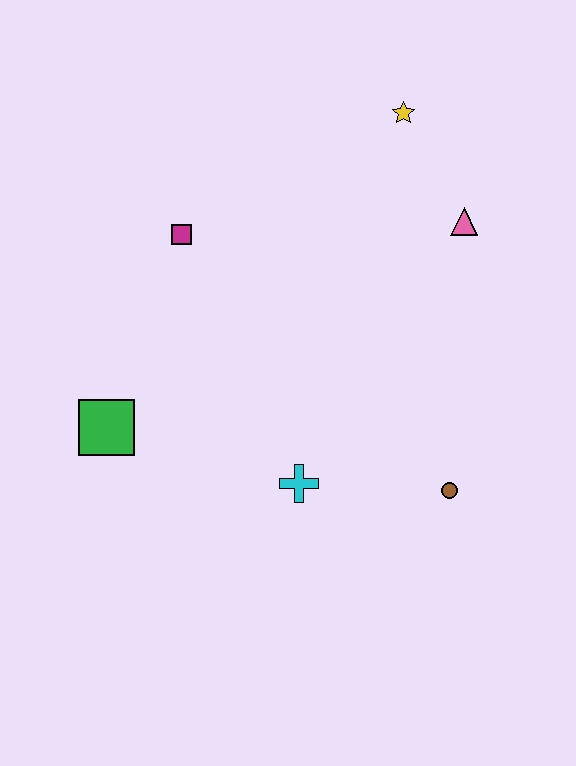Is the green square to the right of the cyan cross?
No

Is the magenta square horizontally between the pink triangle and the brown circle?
No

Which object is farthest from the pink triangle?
The green square is farthest from the pink triangle.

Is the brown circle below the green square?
Yes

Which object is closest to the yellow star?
The pink triangle is closest to the yellow star.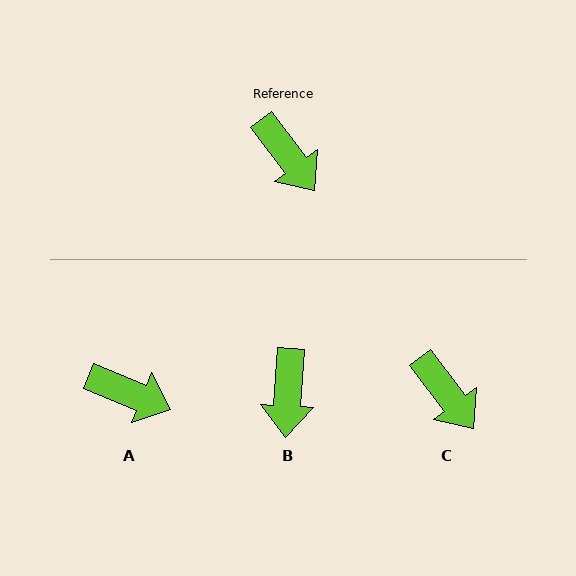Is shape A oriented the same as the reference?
No, it is off by about 31 degrees.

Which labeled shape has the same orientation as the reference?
C.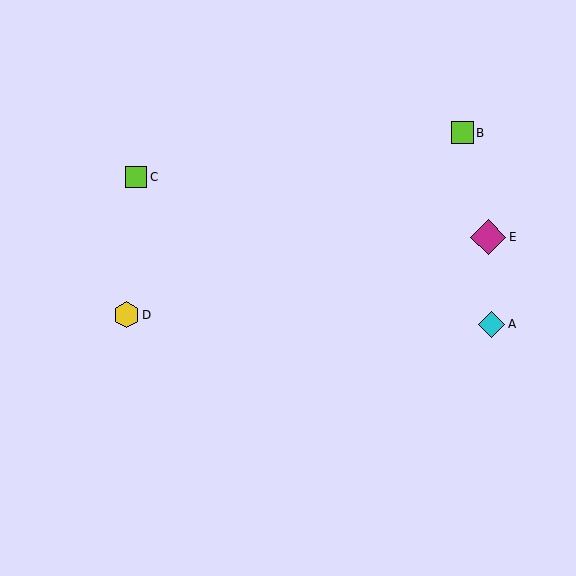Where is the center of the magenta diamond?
The center of the magenta diamond is at (488, 237).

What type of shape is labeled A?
Shape A is a cyan diamond.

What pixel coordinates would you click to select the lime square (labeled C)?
Click at (136, 177) to select the lime square C.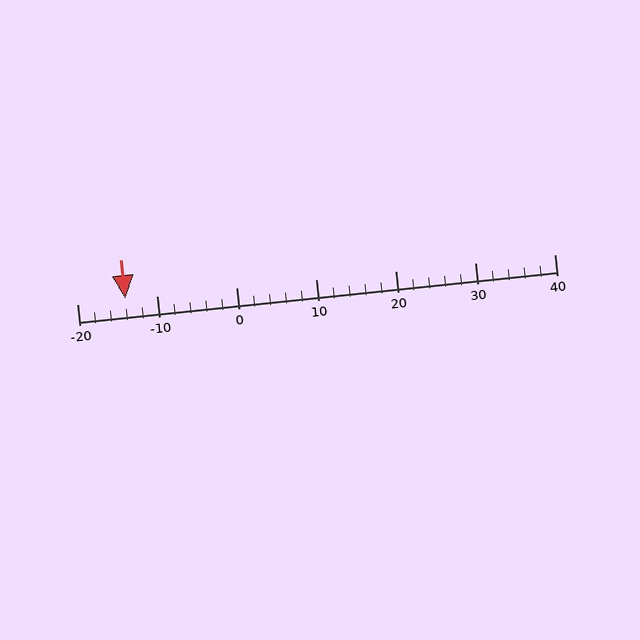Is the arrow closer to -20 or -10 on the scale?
The arrow is closer to -10.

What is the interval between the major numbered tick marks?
The major tick marks are spaced 10 units apart.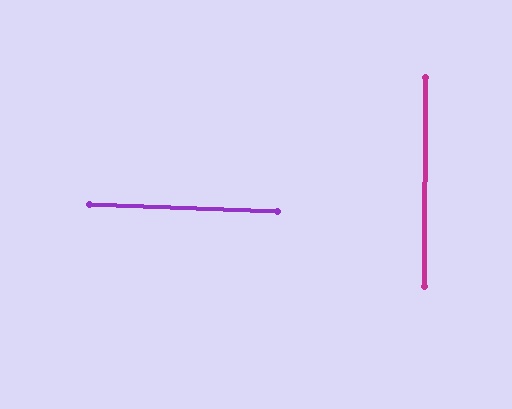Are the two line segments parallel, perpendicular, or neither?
Perpendicular — they meet at approximately 88°.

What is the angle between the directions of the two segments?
Approximately 88 degrees.